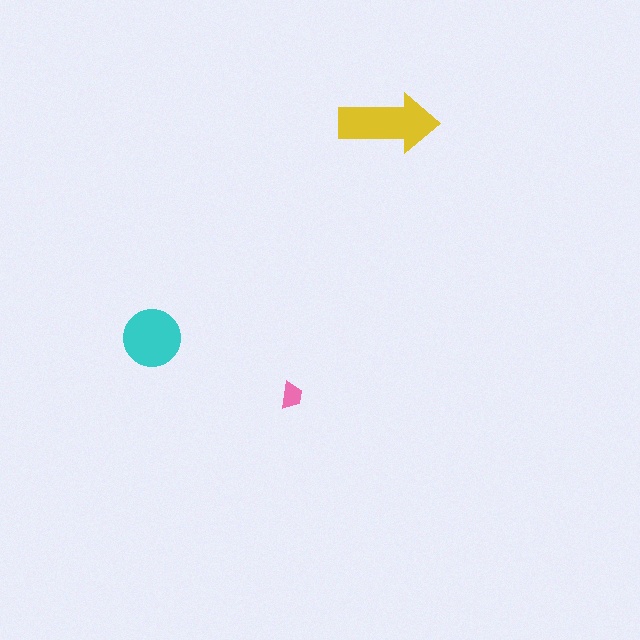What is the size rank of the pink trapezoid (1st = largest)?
3rd.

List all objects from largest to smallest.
The yellow arrow, the cyan circle, the pink trapezoid.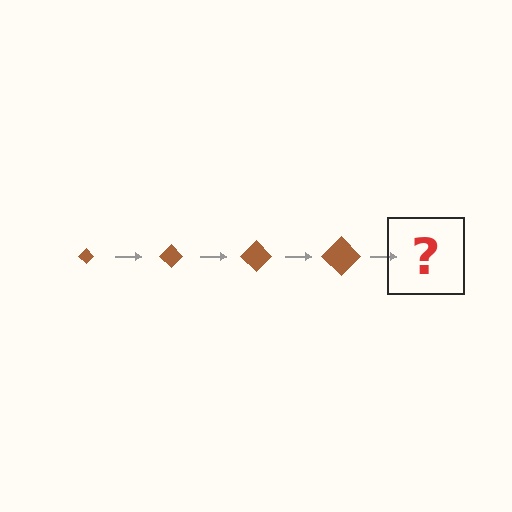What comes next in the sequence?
The next element should be a brown diamond, larger than the previous one.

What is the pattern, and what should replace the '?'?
The pattern is that the diamond gets progressively larger each step. The '?' should be a brown diamond, larger than the previous one.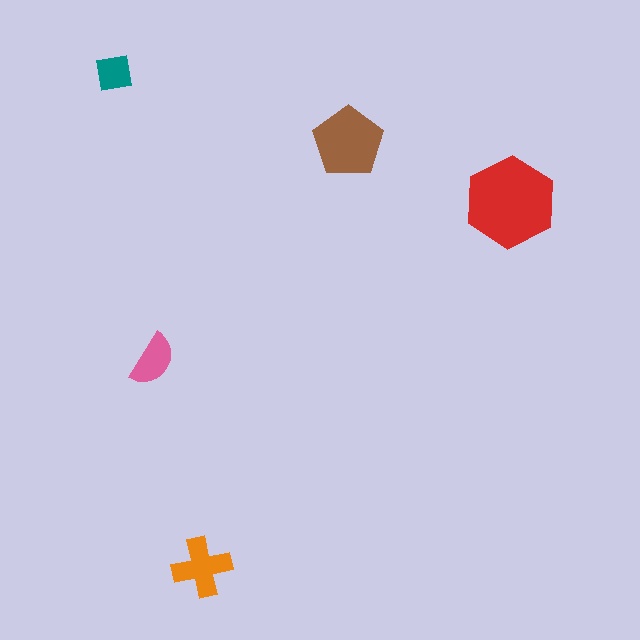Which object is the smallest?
The teal square.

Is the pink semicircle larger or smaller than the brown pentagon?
Smaller.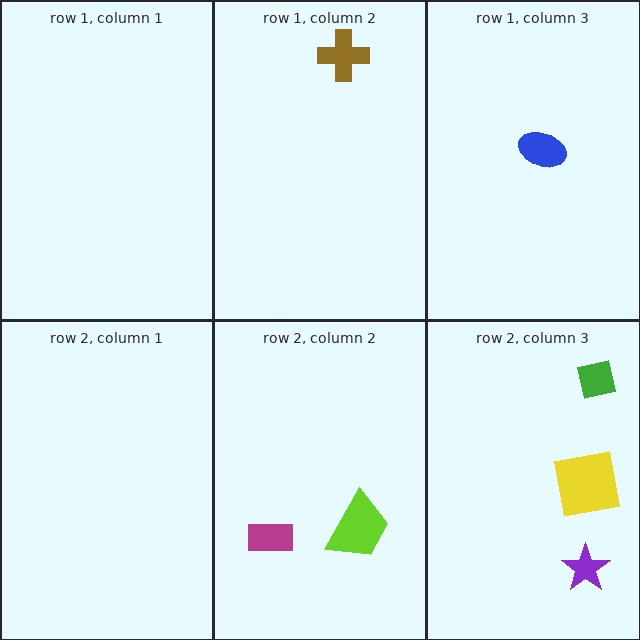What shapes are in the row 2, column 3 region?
The green square, the yellow square, the purple star.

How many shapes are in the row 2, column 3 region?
3.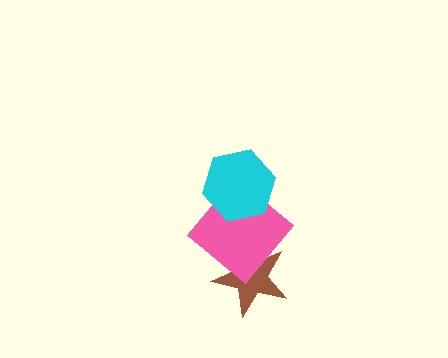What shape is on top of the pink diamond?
The cyan hexagon is on top of the pink diamond.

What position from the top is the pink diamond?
The pink diamond is 2nd from the top.